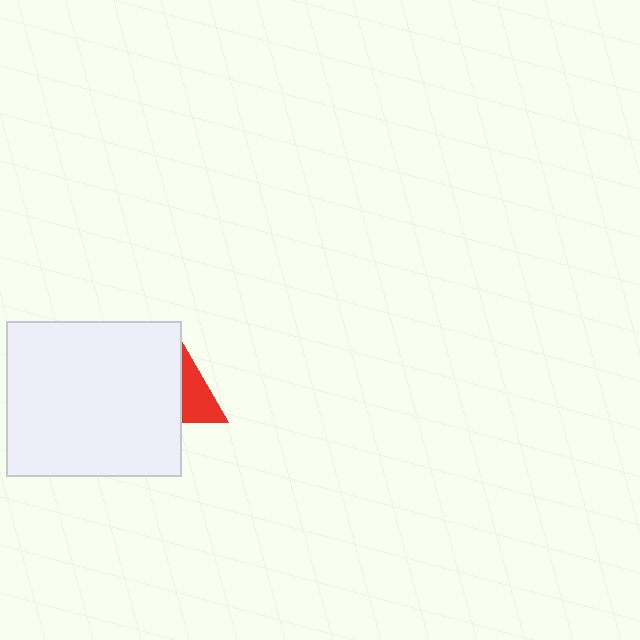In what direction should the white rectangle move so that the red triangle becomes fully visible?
The white rectangle should move left. That is the shortest direction to clear the overlap and leave the red triangle fully visible.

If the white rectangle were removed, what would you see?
You would see the complete red triangle.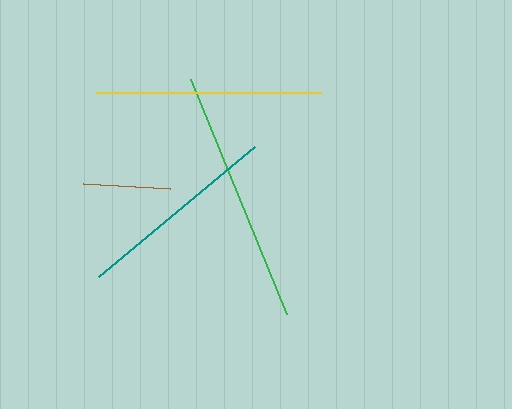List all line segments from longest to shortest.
From longest to shortest: green, yellow, teal, brown.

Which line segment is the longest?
The green line is the longest at approximately 254 pixels.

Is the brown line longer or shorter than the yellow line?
The yellow line is longer than the brown line.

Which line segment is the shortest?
The brown line is the shortest at approximately 87 pixels.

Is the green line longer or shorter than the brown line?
The green line is longer than the brown line.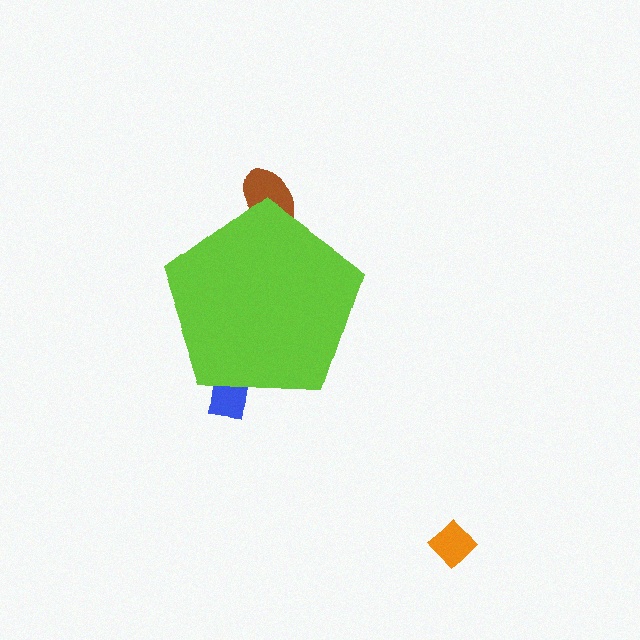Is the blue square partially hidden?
Yes, the blue square is partially hidden behind the lime pentagon.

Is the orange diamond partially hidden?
No, the orange diamond is fully visible.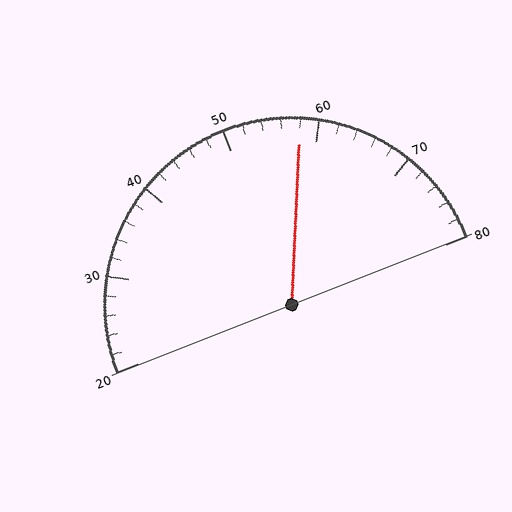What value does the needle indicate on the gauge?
The needle indicates approximately 58.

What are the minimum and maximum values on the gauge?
The gauge ranges from 20 to 80.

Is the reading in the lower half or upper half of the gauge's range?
The reading is in the upper half of the range (20 to 80).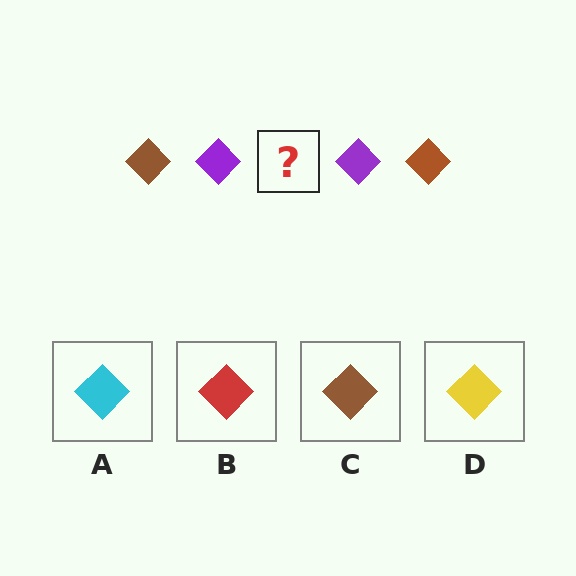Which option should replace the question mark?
Option C.